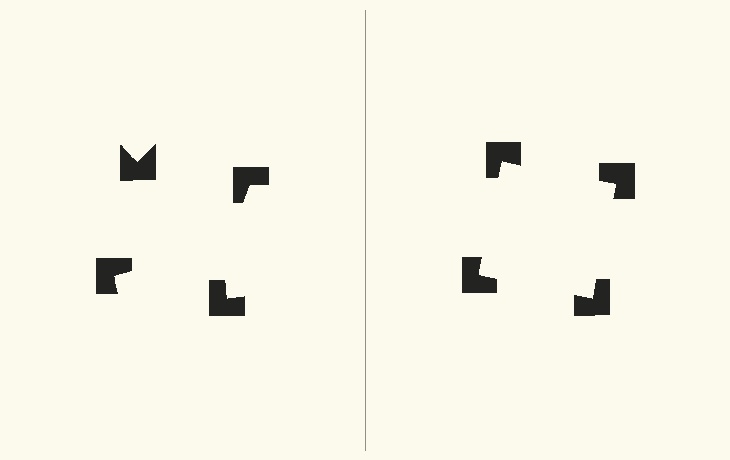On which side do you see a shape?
An illusory square appears on the right side. On the left side the wedge cuts are rotated, so no coherent shape forms.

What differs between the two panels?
The notched squares are positioned identically on both sides; only the wedge orientations differ. On the right they align to a square; on the left they are misaligned.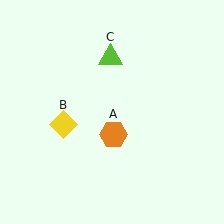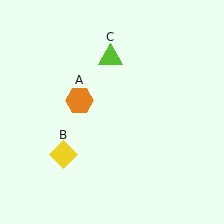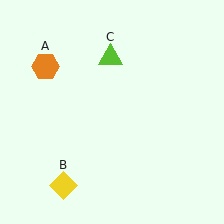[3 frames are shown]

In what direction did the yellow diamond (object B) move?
The yellow diamond (object B) moved down.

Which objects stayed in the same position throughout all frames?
Lime triangle (object C) remained stationary.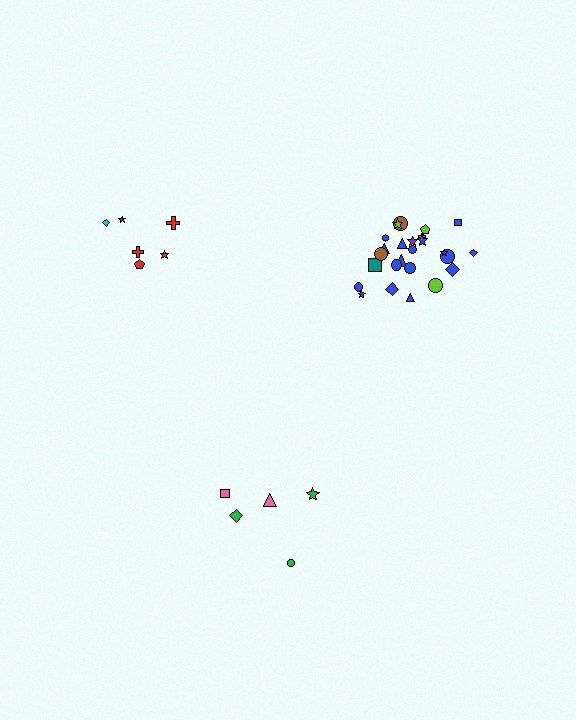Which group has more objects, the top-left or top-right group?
The top-right group.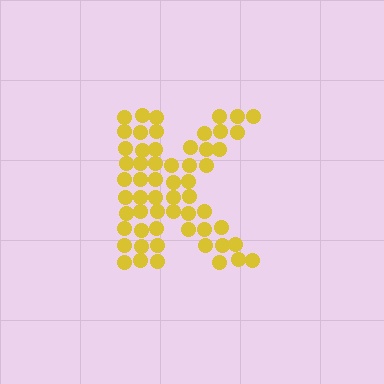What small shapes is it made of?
It is made of small circles.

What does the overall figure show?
The overall figure shows the letter K.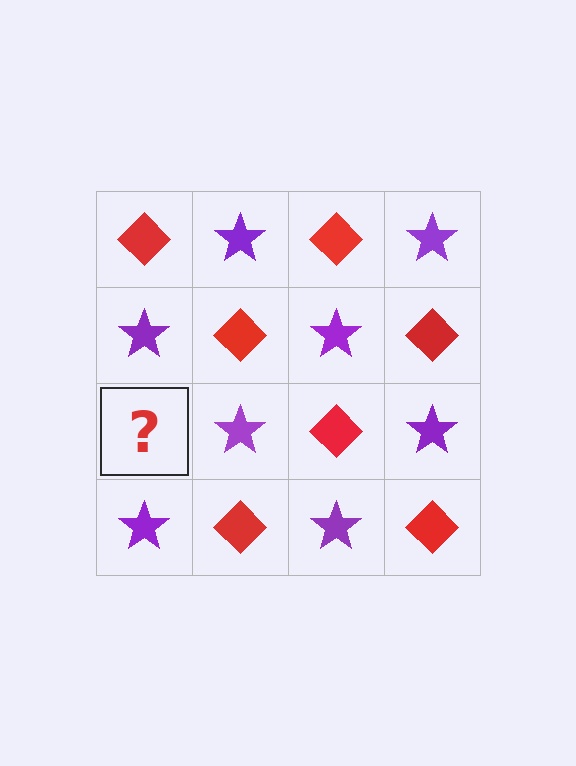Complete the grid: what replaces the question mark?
The question mark should be replaced with a red diamond.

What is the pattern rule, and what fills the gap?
The rule is that it alternates red diamond and purple star in a checkerboard pattern. The gap should be filled with a red diamond.